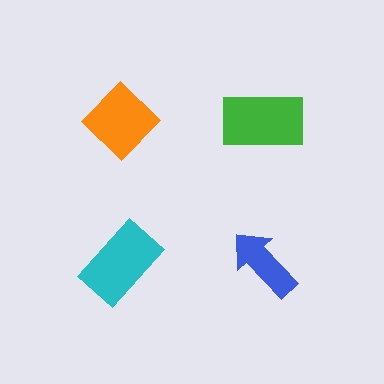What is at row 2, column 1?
A cyan rectangle.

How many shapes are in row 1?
2 shapes.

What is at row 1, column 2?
A green rectangle.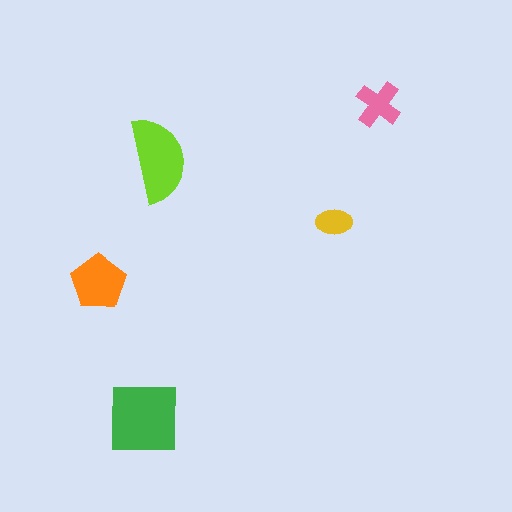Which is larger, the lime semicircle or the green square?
The green square.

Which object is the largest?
The green square.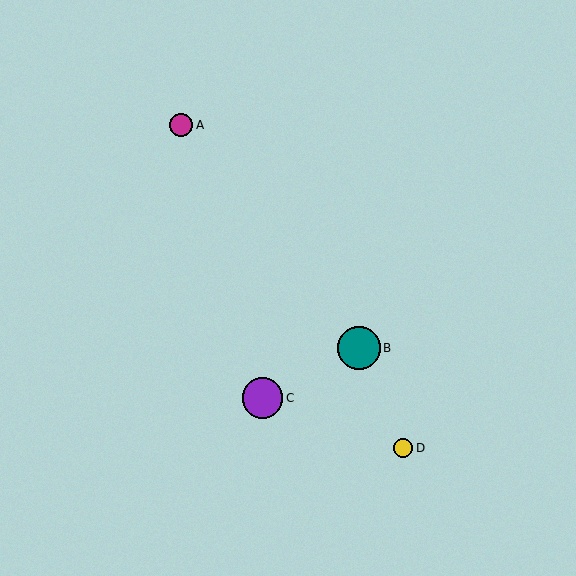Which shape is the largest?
The teal circle (labeled B) is the largest.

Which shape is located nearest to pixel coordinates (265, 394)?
The purple circle (labeled C) at (263, 398) is nearest to that location.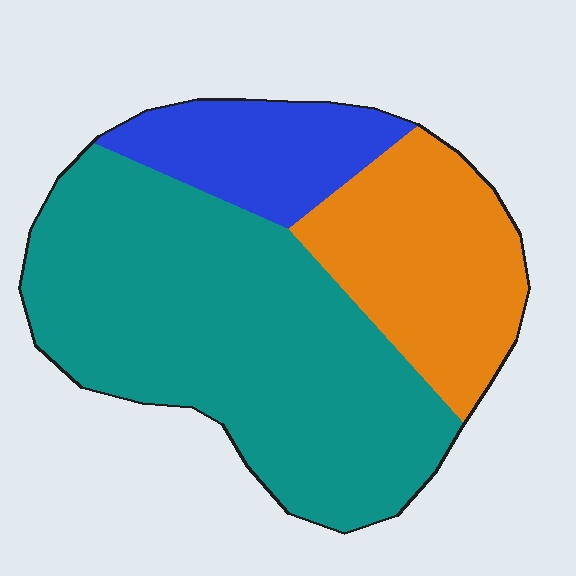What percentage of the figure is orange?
Orange covers about 25% of the figure.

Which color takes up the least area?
Blue, at roughly 15%.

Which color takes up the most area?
Teal, at roughly 60%.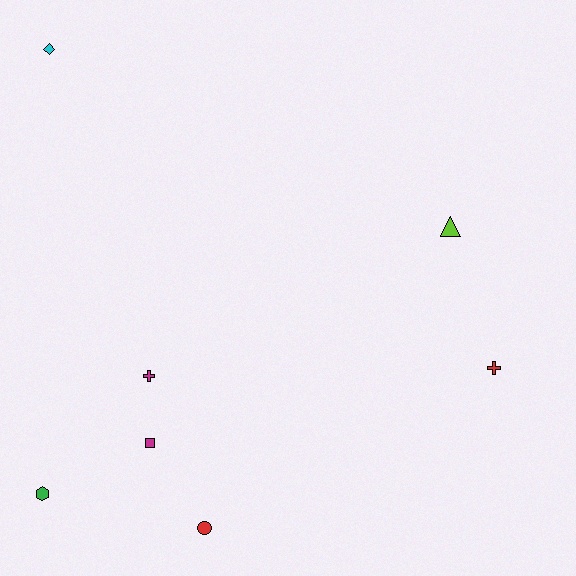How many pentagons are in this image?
There are no pentagons.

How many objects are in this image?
There are 7 objects.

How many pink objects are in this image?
There are no pink objects.